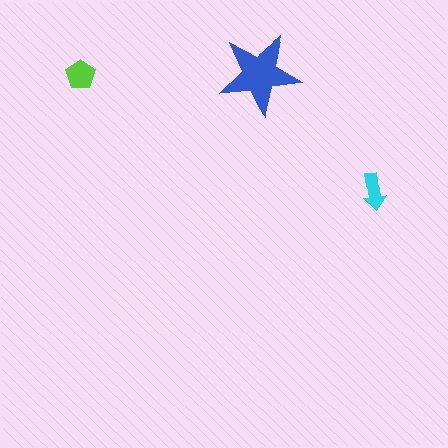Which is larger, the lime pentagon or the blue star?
The blue star.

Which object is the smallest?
The cyan arrow.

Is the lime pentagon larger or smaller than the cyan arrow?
Larger.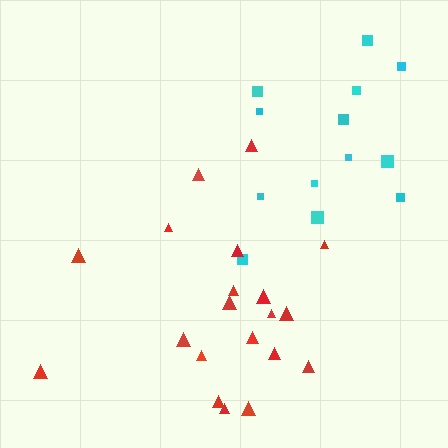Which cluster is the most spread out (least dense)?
Cyan.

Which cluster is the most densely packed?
Red.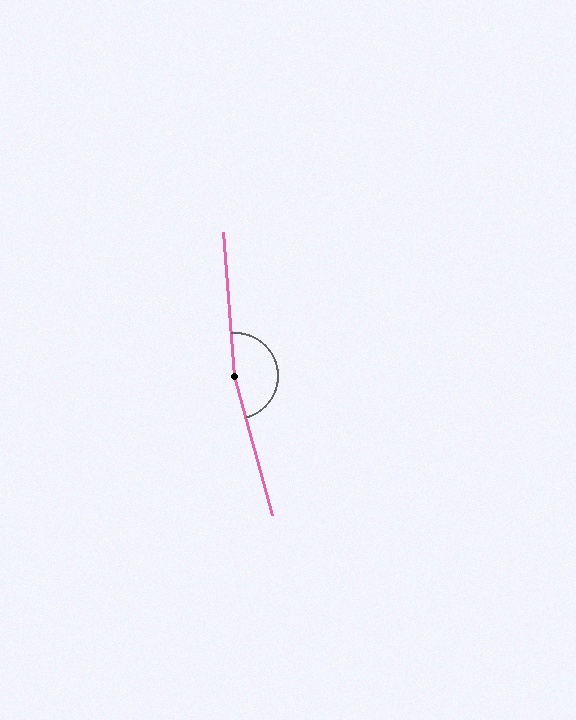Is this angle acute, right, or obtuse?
It is obtuse.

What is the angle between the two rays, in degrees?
Approximately 169 degrees.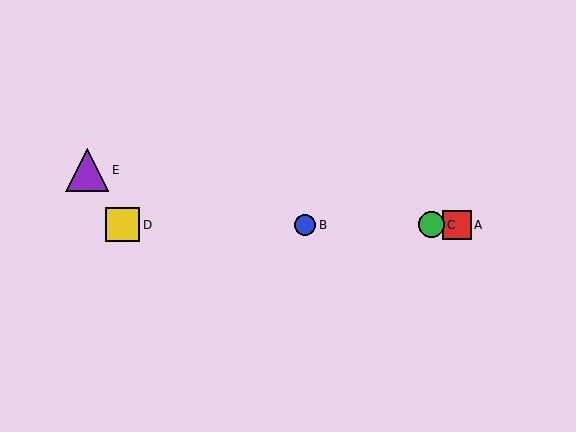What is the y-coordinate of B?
Object B is at y≈225.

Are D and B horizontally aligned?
Yes, both are at y≈225.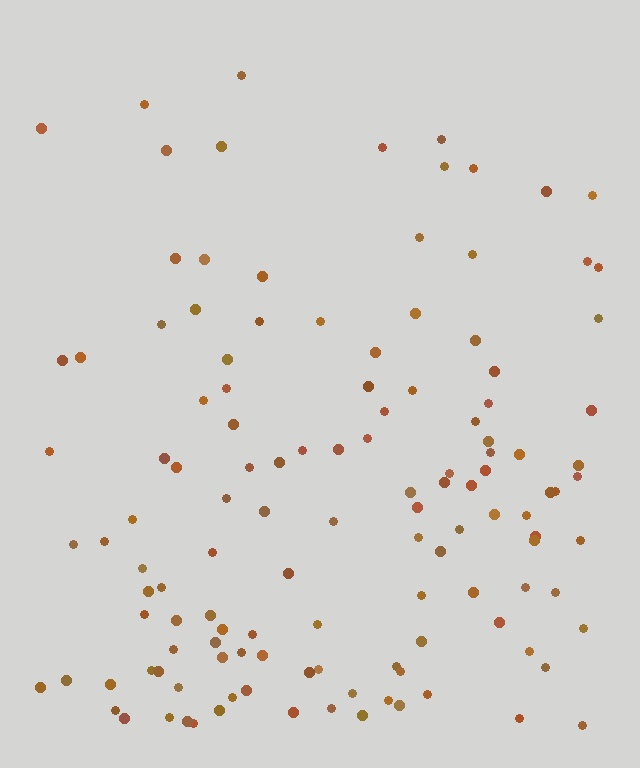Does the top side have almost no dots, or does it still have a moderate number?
Still a moderate number, just noticeably fewer than the bottom.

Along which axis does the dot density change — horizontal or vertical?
Vertical.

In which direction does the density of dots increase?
From top to bottom, with the bottom side densest.